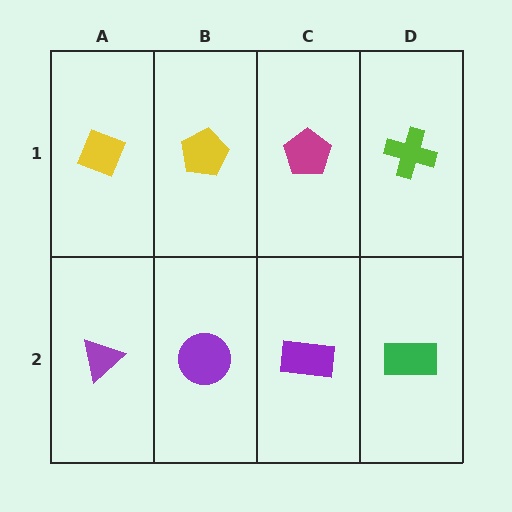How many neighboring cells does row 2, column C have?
3.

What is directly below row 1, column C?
A purple rectangle.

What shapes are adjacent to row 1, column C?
A purple rectangle (row 2, column C), a yellow pentagon (row 1, column B), a lime cross (row 1, column D).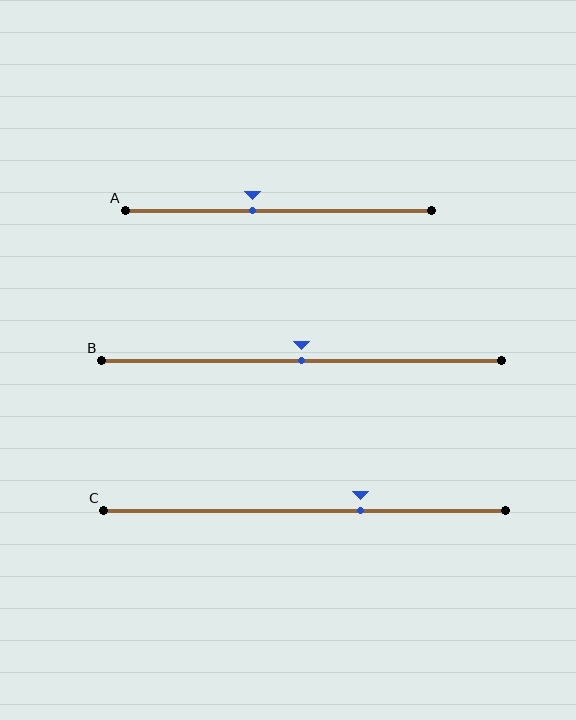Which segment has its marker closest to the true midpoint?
Segment B has its marker closest to the true midpoint.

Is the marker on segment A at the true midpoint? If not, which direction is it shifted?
No, the marker on segment A is shifted to the left by about 9% of the segment length.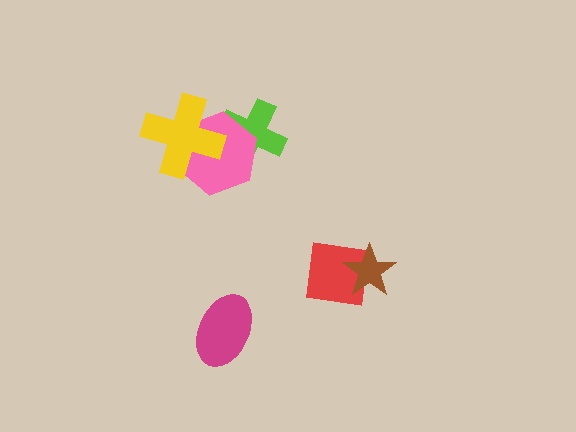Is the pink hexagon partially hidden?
Yes, it is partially covered by another shape.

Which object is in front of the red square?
The brown star is in front of the red square.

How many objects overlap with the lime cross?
1 object overlaps with the lime cross.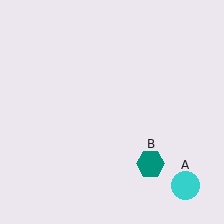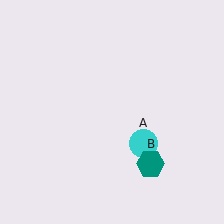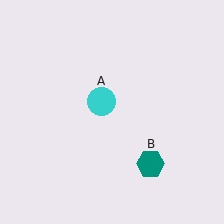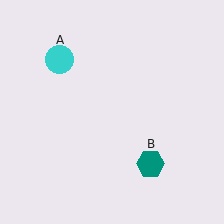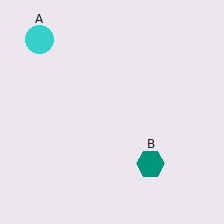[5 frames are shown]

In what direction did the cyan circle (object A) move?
The cyan circle (object A) moved up and to the left.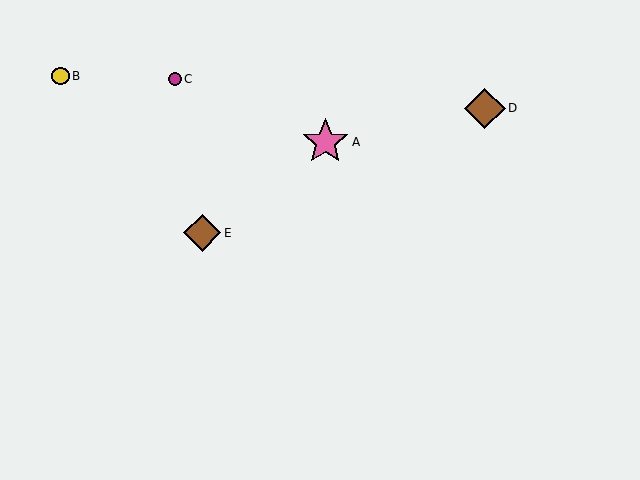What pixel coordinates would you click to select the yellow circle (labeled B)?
Click at (60, 76) to select the yellow circle B.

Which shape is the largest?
The pink star (labeled A) is the largest.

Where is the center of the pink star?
The center of the pink star is at (325, 142).